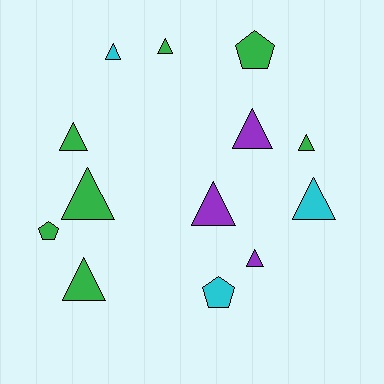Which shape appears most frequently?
Triangle, with 10 objects.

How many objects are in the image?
There are 13 objects.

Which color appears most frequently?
Green, with 7 objects.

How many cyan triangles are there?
There are 2 cyan triangles.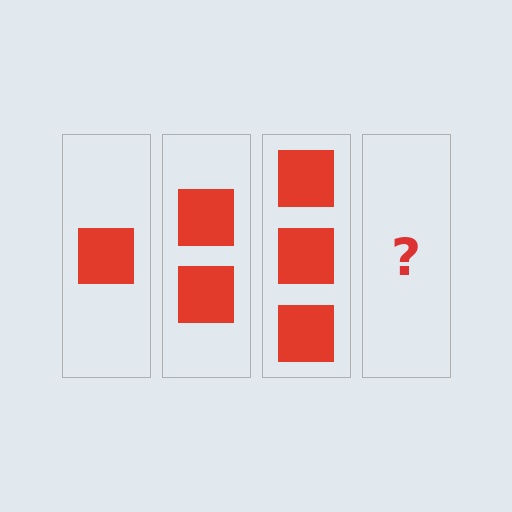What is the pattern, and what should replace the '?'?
The pattern is that each step adds one more square. The '?' should be 4 squares.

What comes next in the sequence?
The next element should be 4 squares.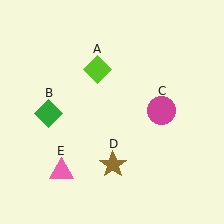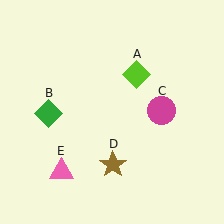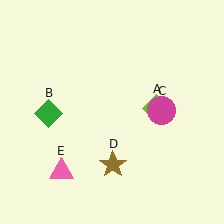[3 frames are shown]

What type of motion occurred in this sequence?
The lime diamond (object A) rotated clockwise around the center of the scene.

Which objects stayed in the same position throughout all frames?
Green diamond (object B) and magenta circle (object C) and brown star (object D) and pink triangle (object E) remained stationary.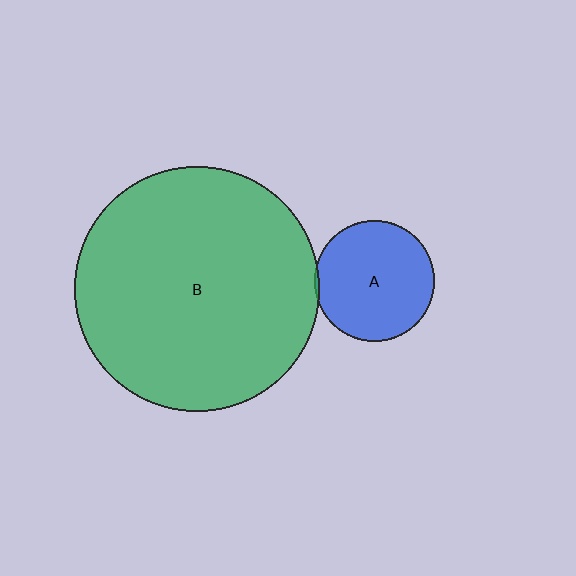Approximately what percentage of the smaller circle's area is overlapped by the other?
Approximately 5%.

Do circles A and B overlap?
Yes.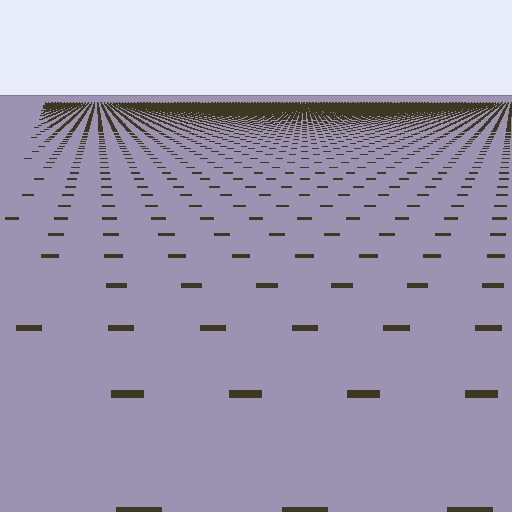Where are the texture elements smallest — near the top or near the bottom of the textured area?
Near the top.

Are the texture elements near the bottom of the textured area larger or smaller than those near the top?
Larger. Near the bottom, elements are closer to the viewer and appear at a bigger on-screen size.